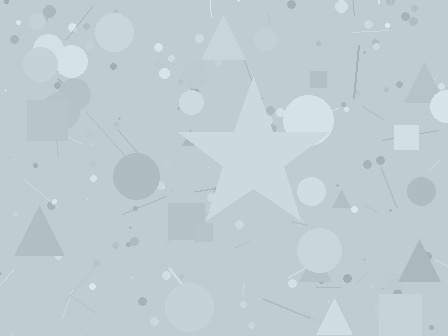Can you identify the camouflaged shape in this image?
The camouflaged shape is a star.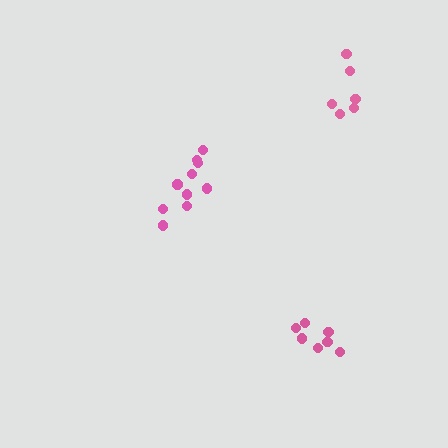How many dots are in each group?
Group 1: 6 dots, Group 2: 10 dots, Group 3: 7 dots (23 total).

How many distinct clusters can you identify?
There are 3 distinct clusters.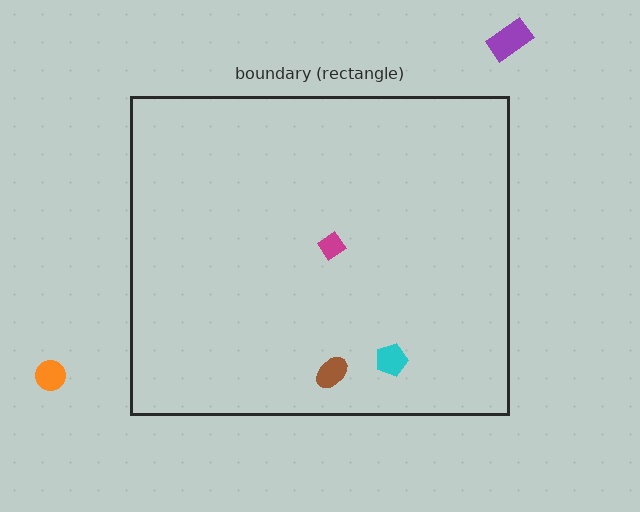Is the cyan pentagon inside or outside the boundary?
Inside.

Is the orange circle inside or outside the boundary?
Outside.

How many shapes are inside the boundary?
3 inside, 2 outside.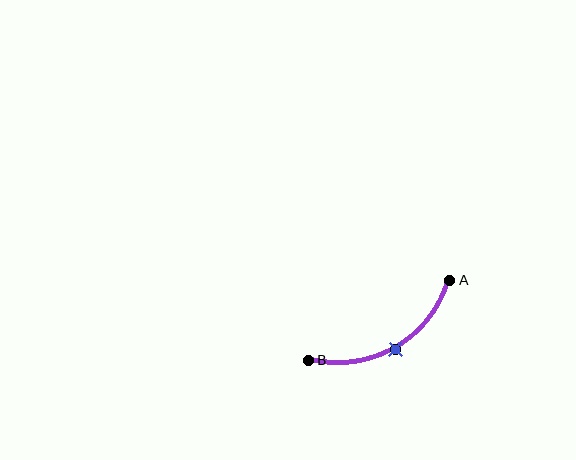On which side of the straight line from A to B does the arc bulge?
The arc bulges below the straight line connecting A and B.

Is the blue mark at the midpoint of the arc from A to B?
Yes. The blue mark lies on the arc at equal arc-length from both A and B — it is the arc midpoint.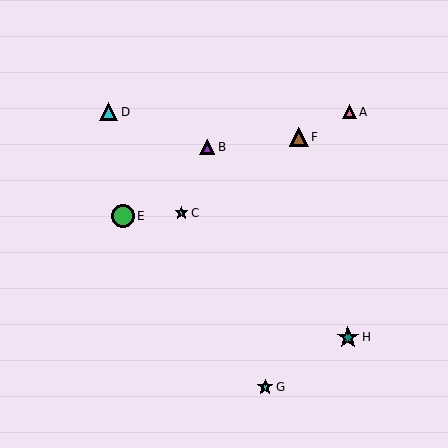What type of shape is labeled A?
Shape A is a pink triangle.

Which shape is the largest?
The green circle (labeled E) is the largest.